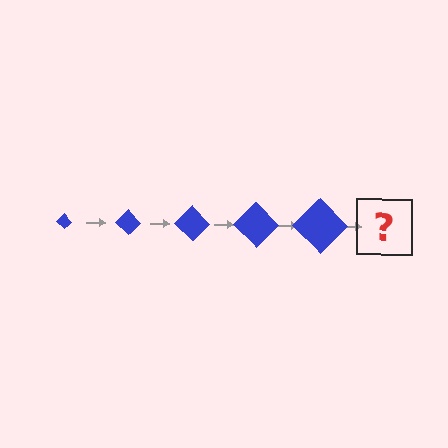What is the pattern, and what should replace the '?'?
The pattern is that the diamond gets progressively larger each step. The '?' should be a blue diamond, larger than the previous one.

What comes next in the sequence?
The next element should be a blue diamond, larger than the previous one.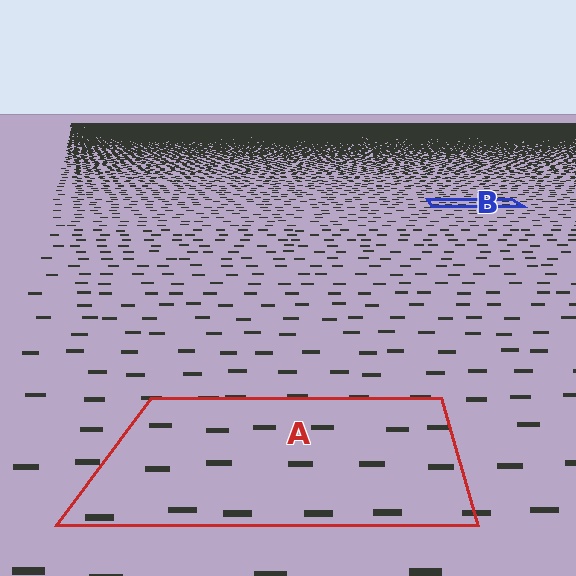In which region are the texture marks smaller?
The texture marks are smaller in region B, because it is farther away.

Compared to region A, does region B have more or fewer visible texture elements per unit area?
Region B has more texture elements per unit area — they are packed more densely because it is farther away.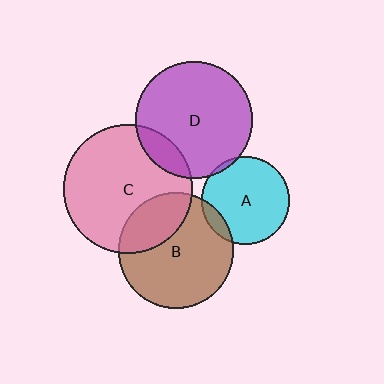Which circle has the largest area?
Circle C (pink).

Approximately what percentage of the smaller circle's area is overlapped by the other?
Approximately 15%.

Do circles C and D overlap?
Yes.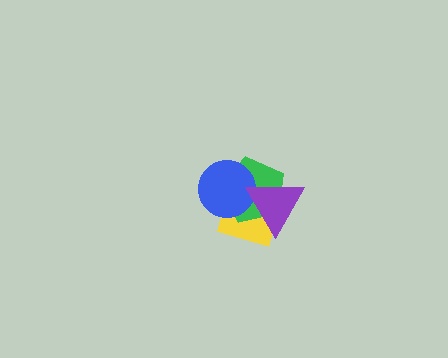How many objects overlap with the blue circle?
3 objects overlap with the blue circle.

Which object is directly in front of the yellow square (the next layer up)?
The green pentagon is directly in front of the yellow square.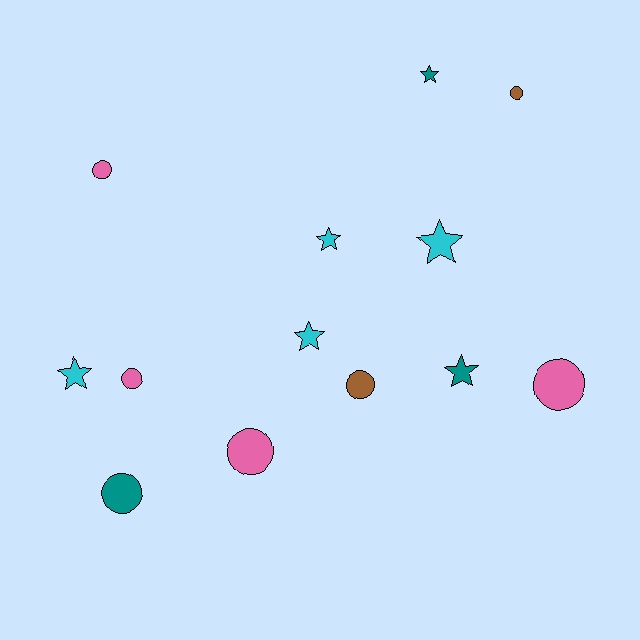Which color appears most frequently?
Pink, with 4 objects.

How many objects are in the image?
There are 13 objects.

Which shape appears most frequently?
Circle, with 7 objects.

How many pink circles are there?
There are 4 pink circles.